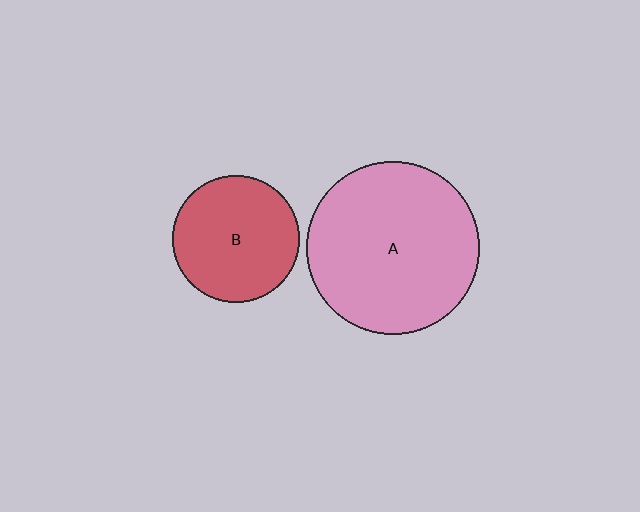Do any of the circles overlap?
No, none of the circles overlap.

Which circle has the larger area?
Circle A (pink).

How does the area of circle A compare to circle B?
Approximately 1.9 times.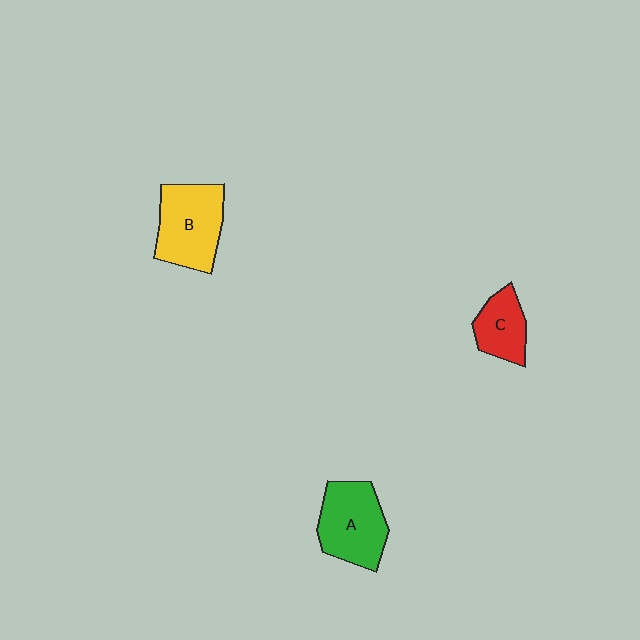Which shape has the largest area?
Shape B (yellow).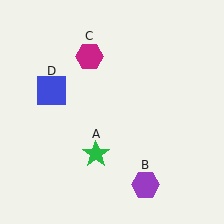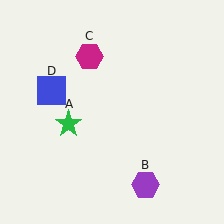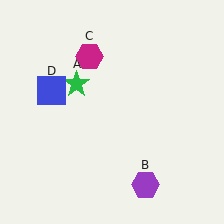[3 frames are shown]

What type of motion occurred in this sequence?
The green star (object A) rotated clockwise around the center of the scene.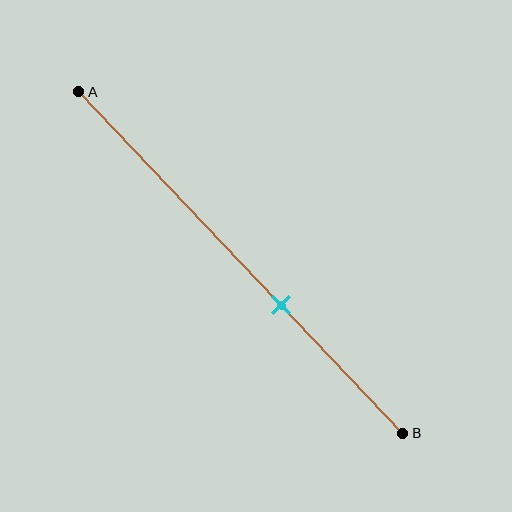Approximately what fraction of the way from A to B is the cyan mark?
The cyan mark is approximately 60% of the way from A to B.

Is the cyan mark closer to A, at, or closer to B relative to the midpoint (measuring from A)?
The cyan mark is closer to point B than the midpoint of segment AB.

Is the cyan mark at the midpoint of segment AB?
No, the mark is at about 60% from A, not at the 50% midpoint.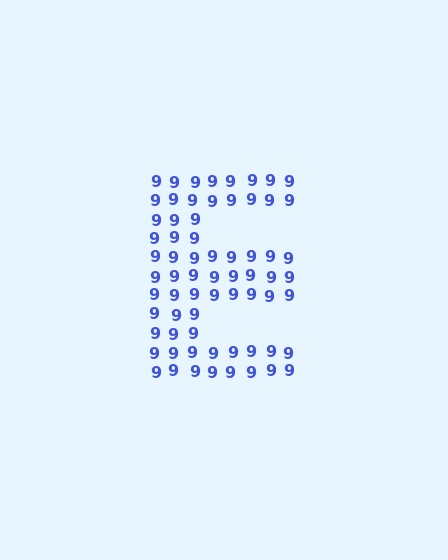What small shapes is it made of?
It is made of small digit 9's.